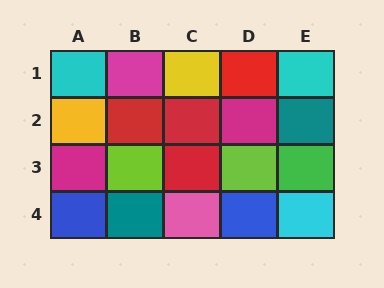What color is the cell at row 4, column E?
Cyan.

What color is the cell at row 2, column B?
Red.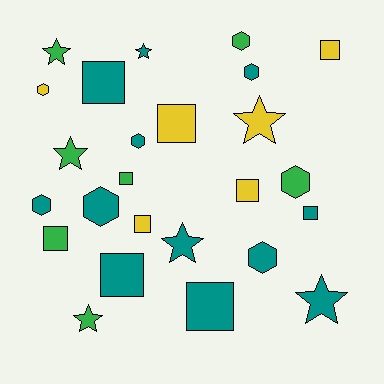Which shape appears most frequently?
Square, with 10 objects.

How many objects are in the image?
There are 25 objects.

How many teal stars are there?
There are 3 teal stars.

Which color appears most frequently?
Teal, with 12 objects.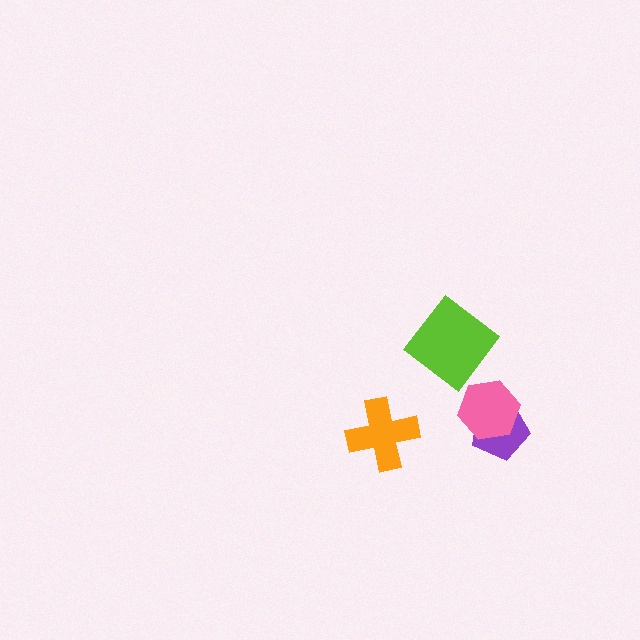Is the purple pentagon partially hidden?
Yes, it is partially covered by another shape.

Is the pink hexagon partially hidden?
No, no other shape covers it.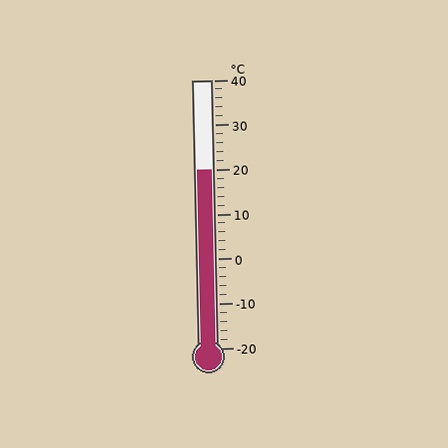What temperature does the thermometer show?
The thermometer shows approximately 20°C.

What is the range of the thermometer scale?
The thermometer scale ranges from -20°C to 40°C.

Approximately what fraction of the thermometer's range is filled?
The thermometer is filled to approximately 65% of its range.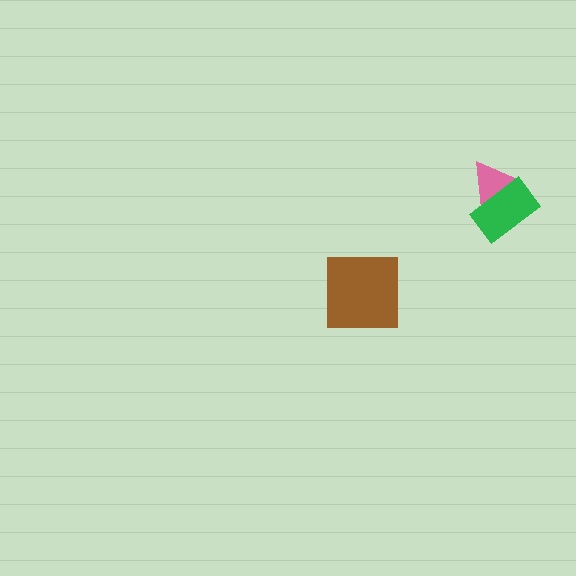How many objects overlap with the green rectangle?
1 object overlaps with the green rectangle.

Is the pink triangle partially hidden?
Yes, it is partially covered by another shape.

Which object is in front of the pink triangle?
The green rectangle is in front of the pink triangle.